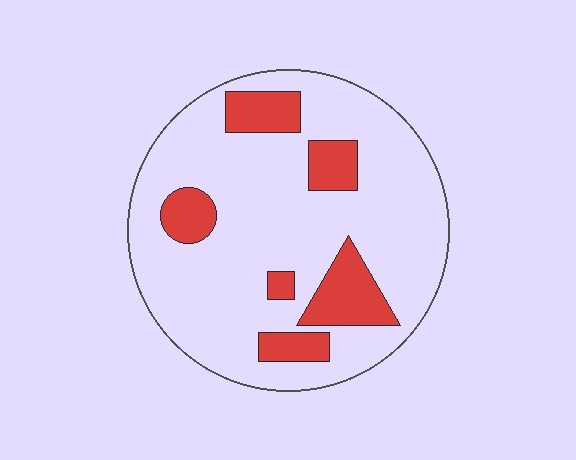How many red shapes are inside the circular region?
6.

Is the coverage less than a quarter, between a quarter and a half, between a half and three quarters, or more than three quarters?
Less than a quarter.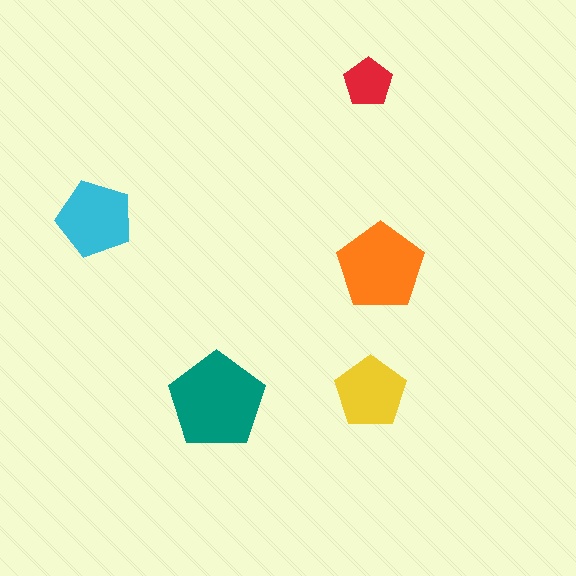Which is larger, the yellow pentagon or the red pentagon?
The yellow one.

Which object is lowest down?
The teal pentagon is bottommost.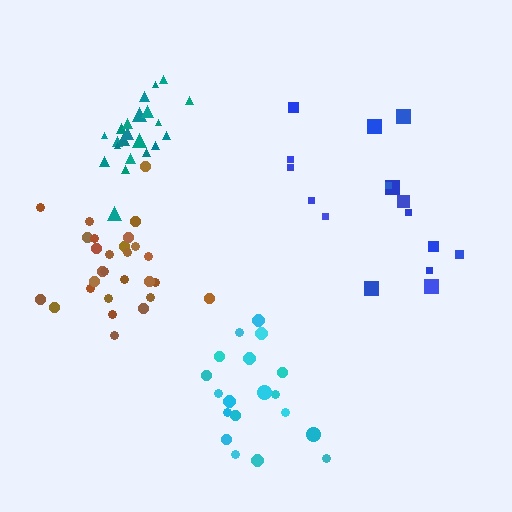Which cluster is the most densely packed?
Teal.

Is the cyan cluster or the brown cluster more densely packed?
Brown.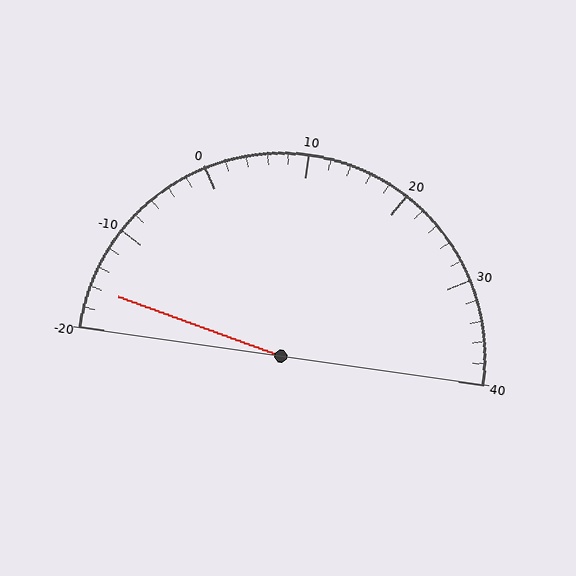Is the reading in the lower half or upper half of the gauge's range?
The reading is in the lower half of the range (-20 to 40).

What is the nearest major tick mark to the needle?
The nearest major tick mark is -20.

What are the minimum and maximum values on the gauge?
The gauge ranges from -20 to 40.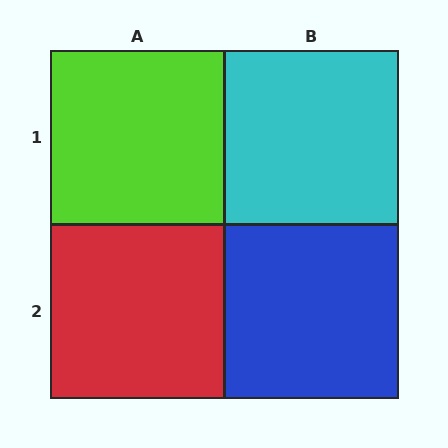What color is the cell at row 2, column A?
Red.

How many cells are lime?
1 cell is lime.